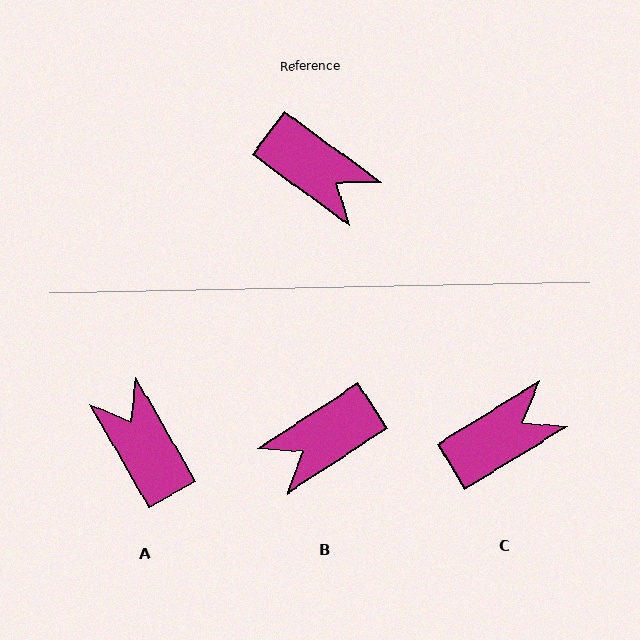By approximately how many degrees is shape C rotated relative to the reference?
Approximately 68 degrees counter-clockwise.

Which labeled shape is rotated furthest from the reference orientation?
A, about 156 degrees away.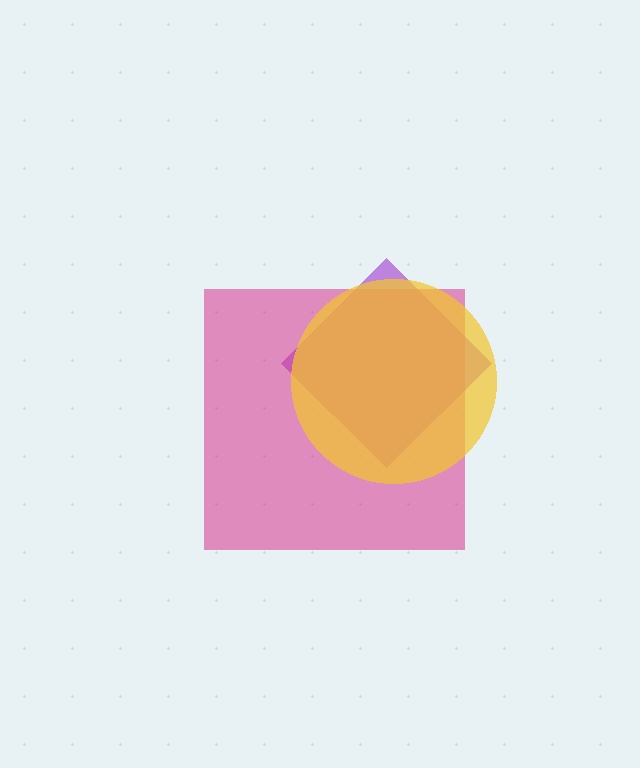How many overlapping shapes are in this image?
There are 3 overlapping shapes in the image.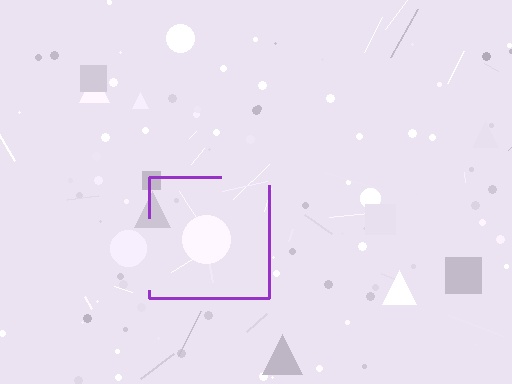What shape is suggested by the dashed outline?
The dashed outline suggests a square.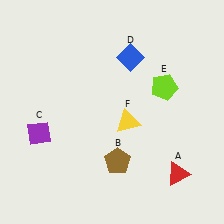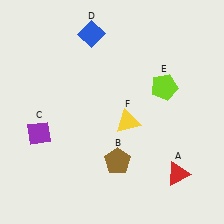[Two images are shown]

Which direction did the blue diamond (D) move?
The blue diamond (D) moved left.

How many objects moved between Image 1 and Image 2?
1 object moved between the two images.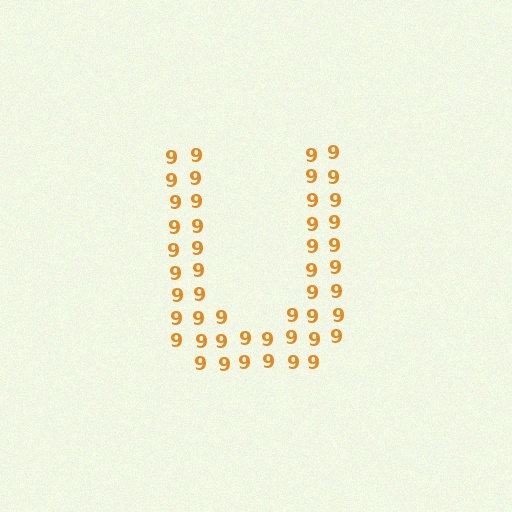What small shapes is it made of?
It is made of small digit 9's.